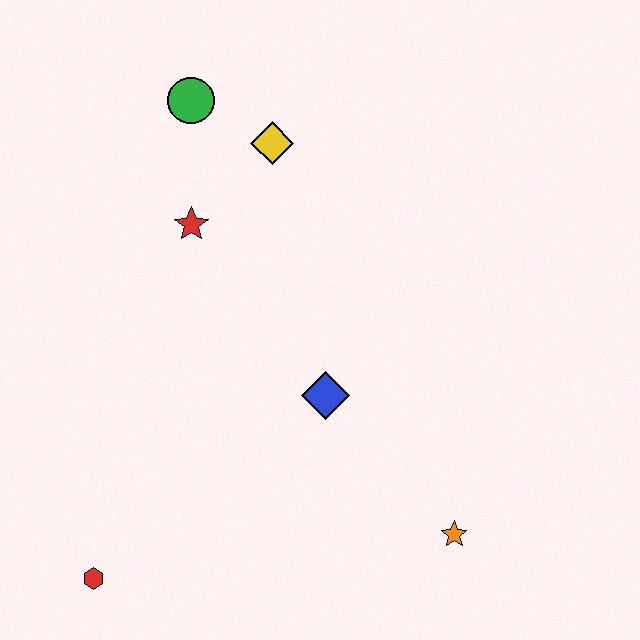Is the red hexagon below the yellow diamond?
Yes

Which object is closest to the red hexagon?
The blue diamond is closest to the red hexagon.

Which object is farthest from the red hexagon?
The green circle is farthest from the red hexagon.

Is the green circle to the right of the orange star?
No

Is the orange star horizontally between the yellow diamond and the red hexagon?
No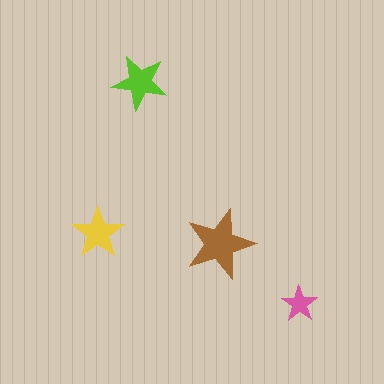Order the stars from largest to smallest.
the brown one, the lime one, the yellow one, the pink one.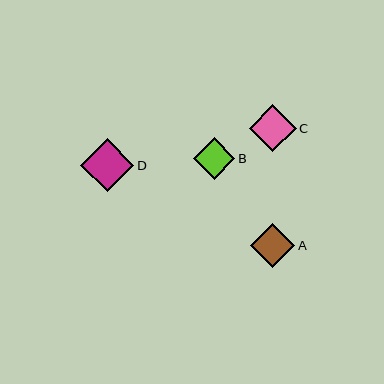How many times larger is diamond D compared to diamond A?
Diamond D is approximately 1.2 times the size of diamond A.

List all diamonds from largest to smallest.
From largest to smallest: D, C, A, B.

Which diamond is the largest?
Diamond D is the largest with a size of approximately 53 pixels.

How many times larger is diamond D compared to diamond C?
Diamond D is approximately 1.1 times the size of diamond C.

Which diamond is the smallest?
Diamond B is the smallest with a size of approximately 41 pixels.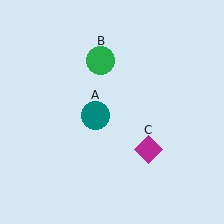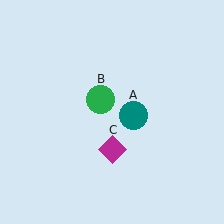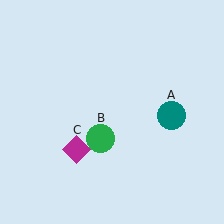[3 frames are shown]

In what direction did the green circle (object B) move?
The green circle (object B) moved down.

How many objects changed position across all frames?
3 objects changed position: teal circle (object A), green circle (object B), magenta diamond (object C).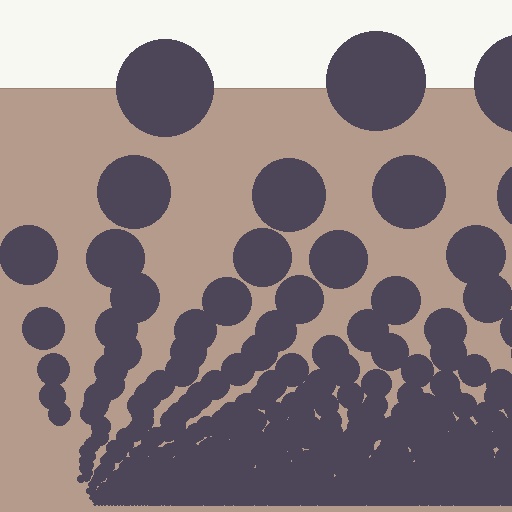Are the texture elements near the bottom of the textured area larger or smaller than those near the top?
Smaller. The gradient is inverted — elements near the bottom are smaller and denser.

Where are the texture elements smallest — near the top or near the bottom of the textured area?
Near the bottom.